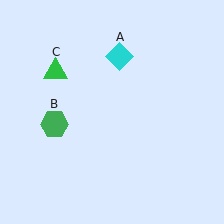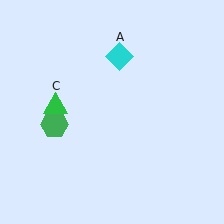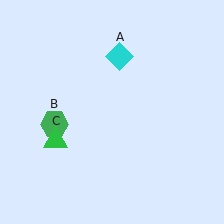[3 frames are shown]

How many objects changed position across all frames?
1 object changed position: green triangle (object C).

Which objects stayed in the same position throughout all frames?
Cyan diamond (object A) and green hexagon (object B) remained stationary.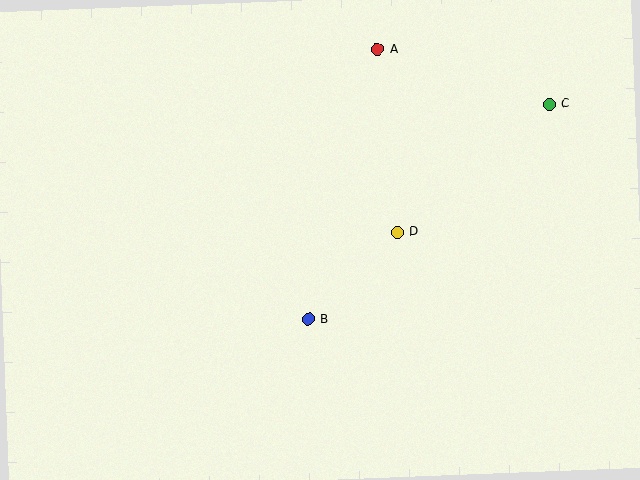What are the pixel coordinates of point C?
Point C is at (549, 104).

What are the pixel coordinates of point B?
Point B is at (308, 319).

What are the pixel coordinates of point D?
Point D is at (397, 232).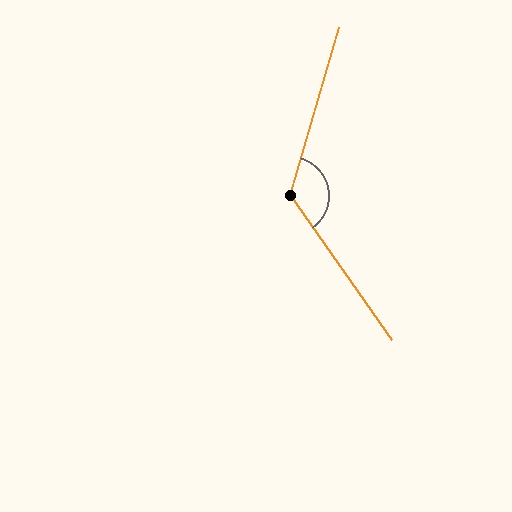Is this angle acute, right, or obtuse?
It is obtuse.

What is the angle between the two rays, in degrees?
Approximately 128 degrees.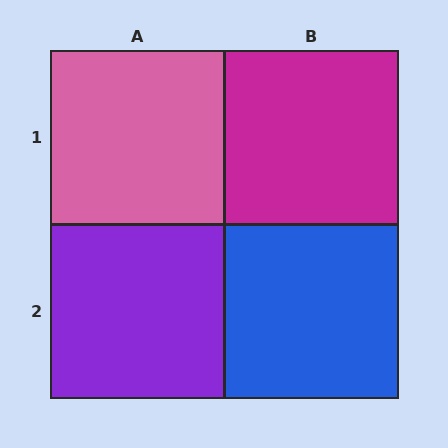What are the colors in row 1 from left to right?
Pink, magenta.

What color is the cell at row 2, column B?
Blue.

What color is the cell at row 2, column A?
Purple.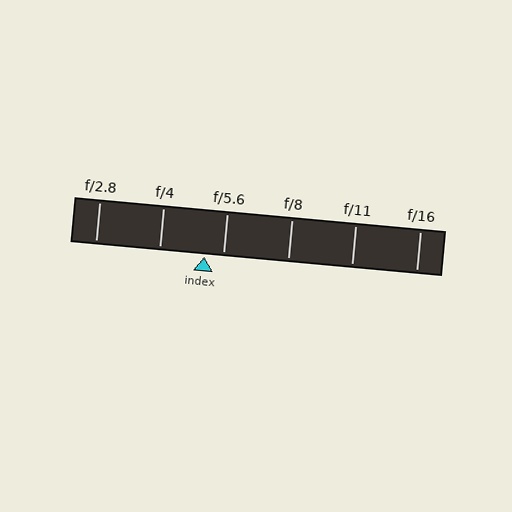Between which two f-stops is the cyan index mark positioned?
The index mark is between f/4 and f/5.6.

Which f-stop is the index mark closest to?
The index mark is closest to f/5.6.